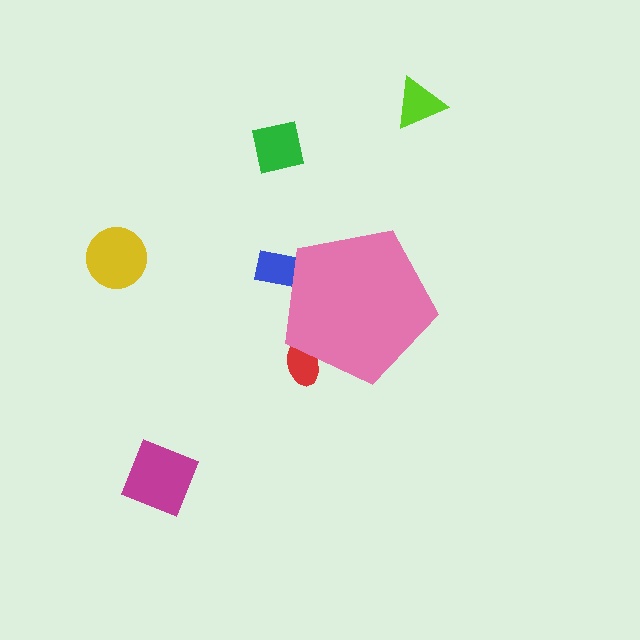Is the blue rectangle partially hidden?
Yes, the blue rectangle is partially hidden behind the pink pentagon.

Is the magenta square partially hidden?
No, the magenta square is fully visible.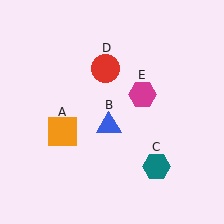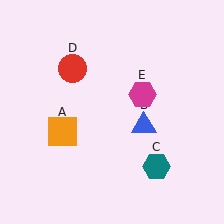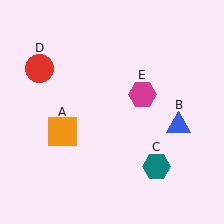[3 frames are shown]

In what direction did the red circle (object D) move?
The red circle (object D) moved left.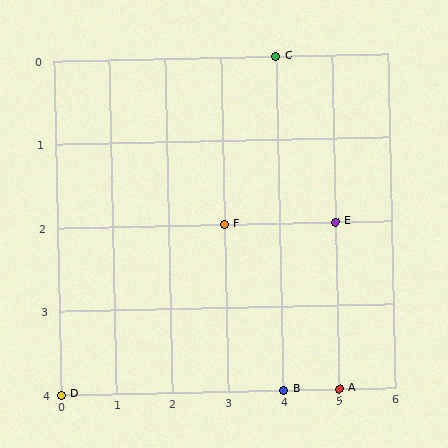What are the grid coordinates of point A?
Point A is at grid coordinates (5, 4).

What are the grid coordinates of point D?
Point D is at grid coordinates (0, 4).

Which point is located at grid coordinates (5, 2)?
Point E is at (5, 2).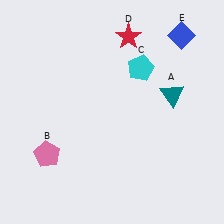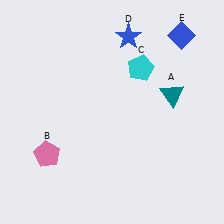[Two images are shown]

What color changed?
The star (D) changed from red in Image 1 to blue in Image 2.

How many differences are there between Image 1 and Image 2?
There is 1 difference between the two images.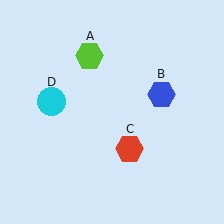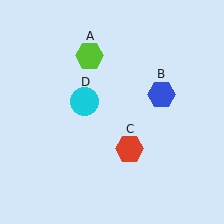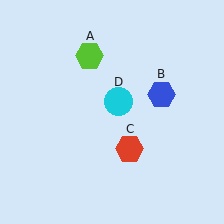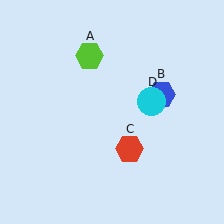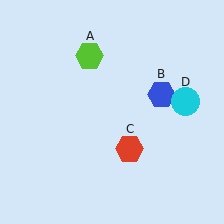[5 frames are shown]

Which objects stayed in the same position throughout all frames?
Lime hexagon (object A) and blue hexagon (object B) and red hexagon (object C) remained stationary.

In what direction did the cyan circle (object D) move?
The cyan circle (object D) moved right.